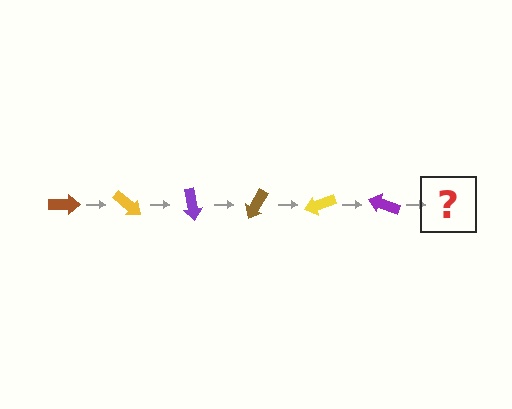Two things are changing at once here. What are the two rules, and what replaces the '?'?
The two rules are that it rotates 40 degrees each step and the color cycles through brown, yellow, and purple. The '?' should be a brown arrow, rotated 240 degrees from the start.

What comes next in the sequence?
The next element should be a brown arrow, rotated 240 degrees from the start.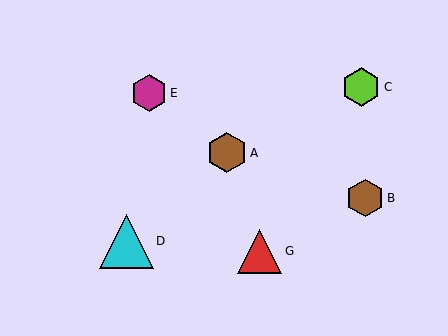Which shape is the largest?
The cyan triangle (labeled D) is the largest.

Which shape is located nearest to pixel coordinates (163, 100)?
The magenta hexagon (labeled E) at (149, 93) is nearest to that location.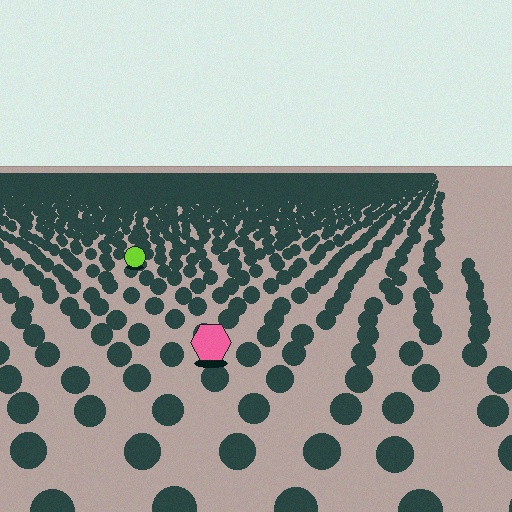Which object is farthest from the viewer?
The lime circle is farthest from the viewer. It appears smaller and the ground texture around it is denser.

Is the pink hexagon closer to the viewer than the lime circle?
Yes. The pink hexagon is closer — you can tell from the texture gradient: the ground texture is coarser near it.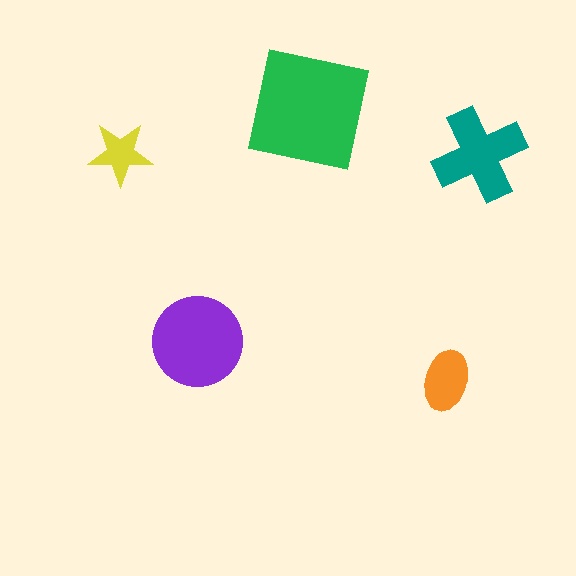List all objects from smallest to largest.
The yellow star, the orange ellipse, the teal cross, the purple circle, the green square.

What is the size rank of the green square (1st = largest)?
1st.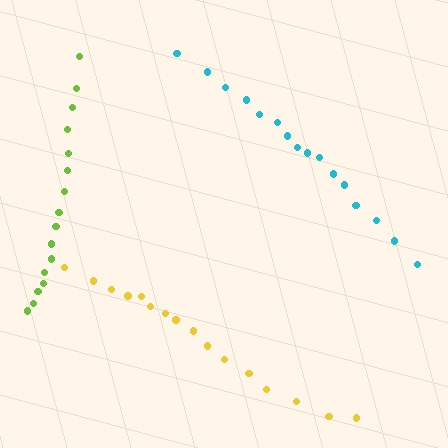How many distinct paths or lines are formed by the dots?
There are 3 distinct paths.